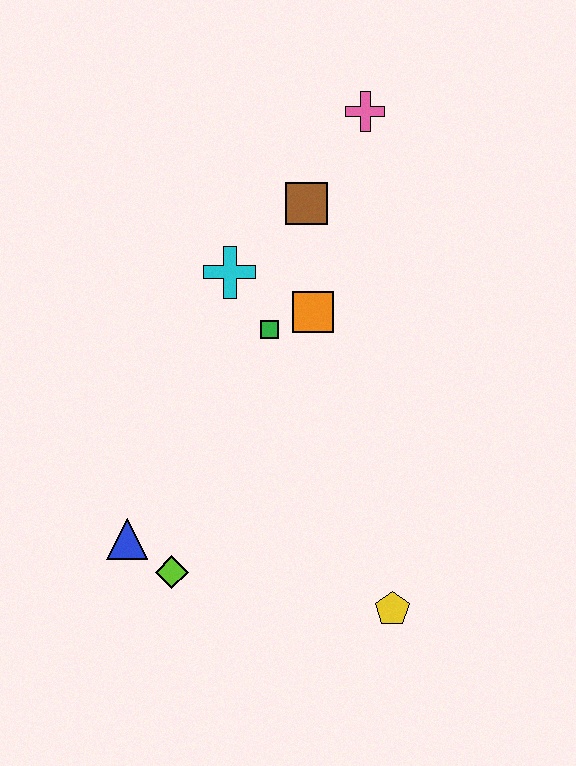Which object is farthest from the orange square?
The yellow pentagon is farthest from the orange square.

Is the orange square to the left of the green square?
No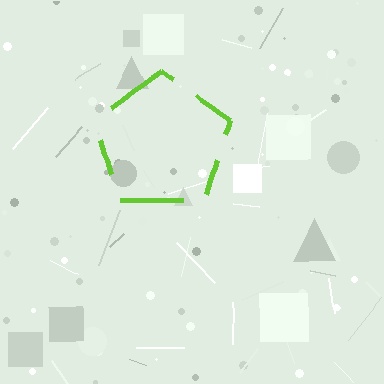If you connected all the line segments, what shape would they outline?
They would outline a pentagon.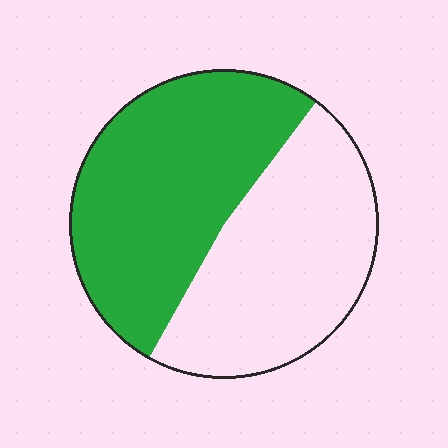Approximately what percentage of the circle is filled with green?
Approximately 50%.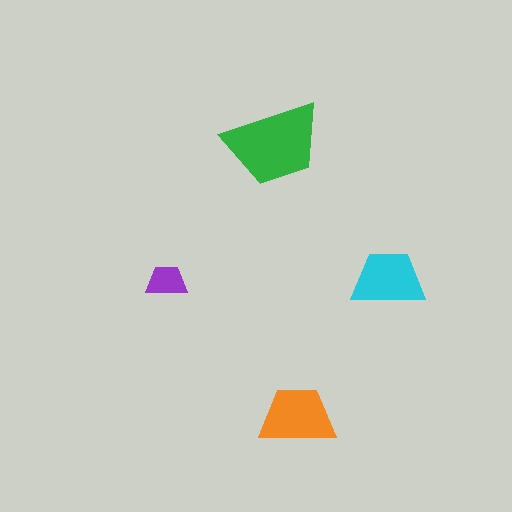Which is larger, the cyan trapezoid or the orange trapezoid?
The orange one.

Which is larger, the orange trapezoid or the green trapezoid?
The green one.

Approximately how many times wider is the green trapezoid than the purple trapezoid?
About 2.5 times wider.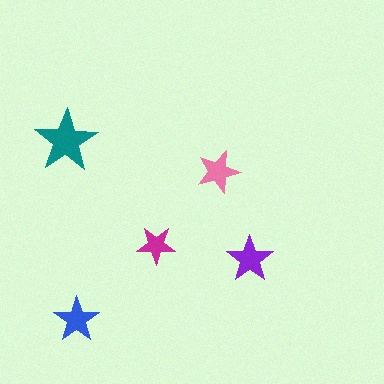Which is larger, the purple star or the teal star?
The teal one.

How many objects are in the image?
There are 5 objects in the image.